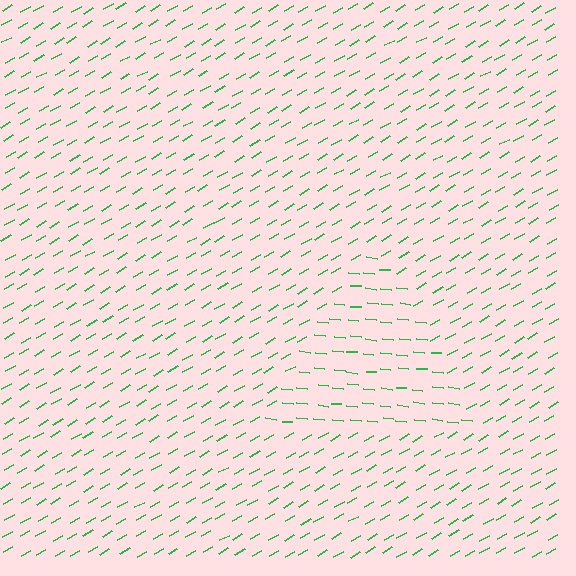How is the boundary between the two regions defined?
The boundary is defined purely by a change in line orientation (approximately 35 degrees difference). All lines are the same color and thickness.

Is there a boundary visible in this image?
Yes, there is a texture boundary formed by a change in line orientation.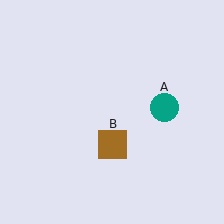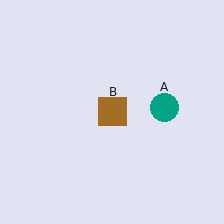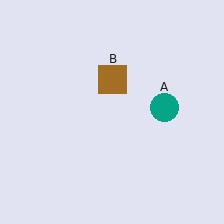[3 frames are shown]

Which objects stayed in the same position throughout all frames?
Teal circle (object A) remained stationary.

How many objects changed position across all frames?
1 object changed position: brown square (object B).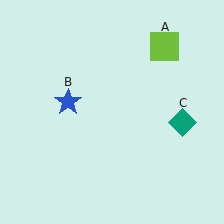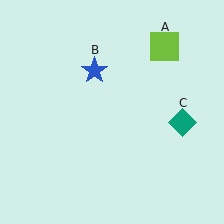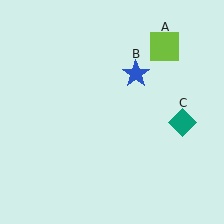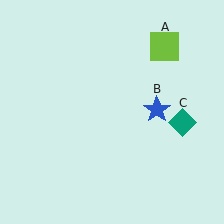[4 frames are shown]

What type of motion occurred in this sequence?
The blue star (object B) rotated clockwise around the center of the scene.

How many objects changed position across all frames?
1 object changed position: blue star (object B).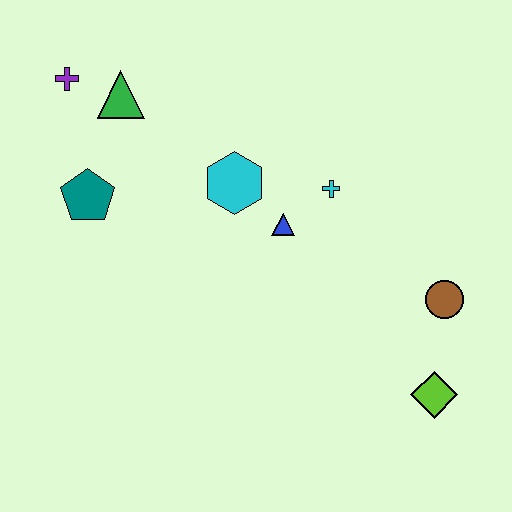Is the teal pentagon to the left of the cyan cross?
Yes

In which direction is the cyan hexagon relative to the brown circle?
The cyan hexagon is to the left of the brown circle.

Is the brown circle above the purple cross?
No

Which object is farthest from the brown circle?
The purple cross is farthest from the brown circle.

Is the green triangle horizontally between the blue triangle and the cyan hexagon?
No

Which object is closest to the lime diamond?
The brown circle is closest to the lime diamond.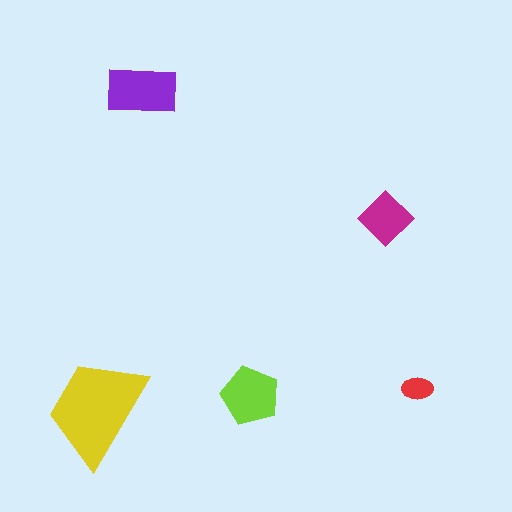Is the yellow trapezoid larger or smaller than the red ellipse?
Larger.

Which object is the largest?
The yellow trapezoid.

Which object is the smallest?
The red ellipse.